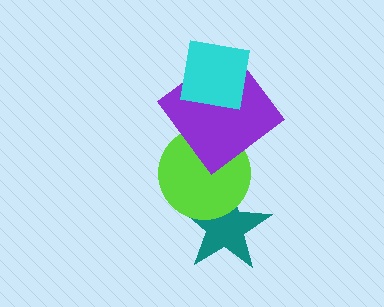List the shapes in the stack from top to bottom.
From top to bottom: the cyan square, the purple diamond, the lime circle, the teal star.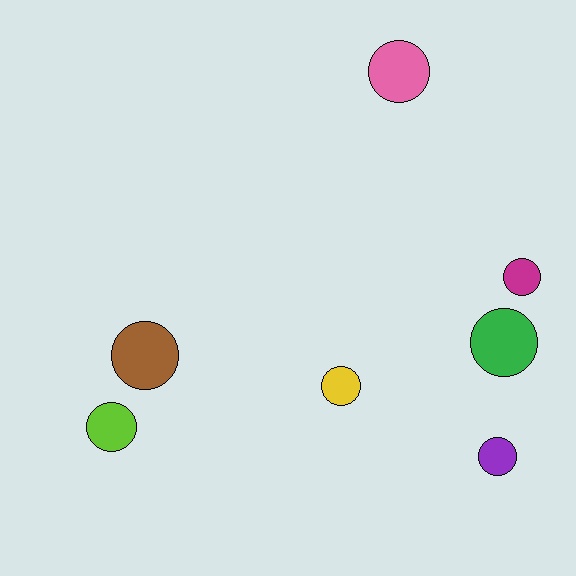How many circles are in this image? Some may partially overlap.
There are 7 circles.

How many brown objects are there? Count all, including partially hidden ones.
There is 1 brown object.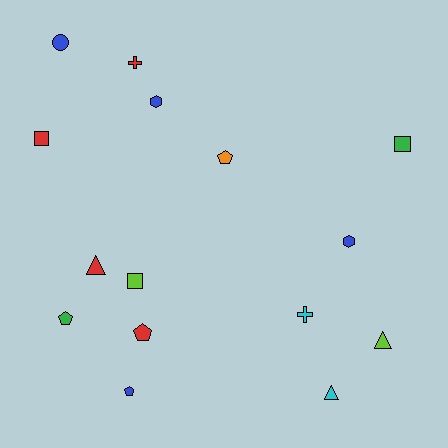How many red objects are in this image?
There are 4 red objects.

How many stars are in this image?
There are no stars.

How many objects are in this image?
There are 15 objects.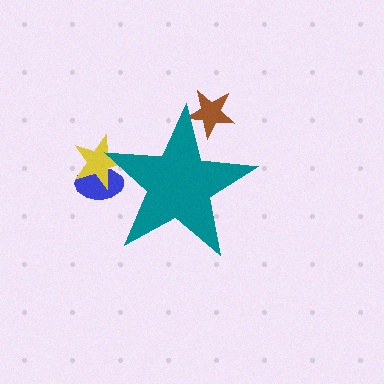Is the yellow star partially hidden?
Yes, the yellow star is partially hidden behind the teal star.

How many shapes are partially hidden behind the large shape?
3 shapes are partially hidden.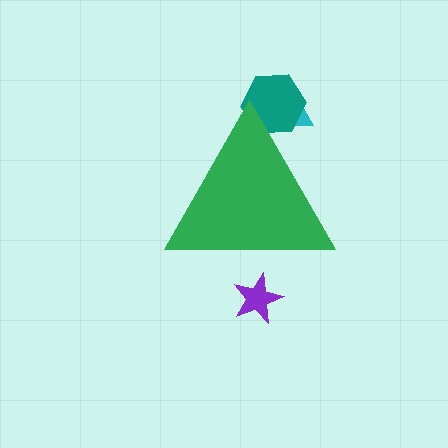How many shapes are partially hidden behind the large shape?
3 shapes are partially hidden.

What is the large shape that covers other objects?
A green triangle.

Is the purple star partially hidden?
Yes, the purple star is partially hidden behind the green triangle.